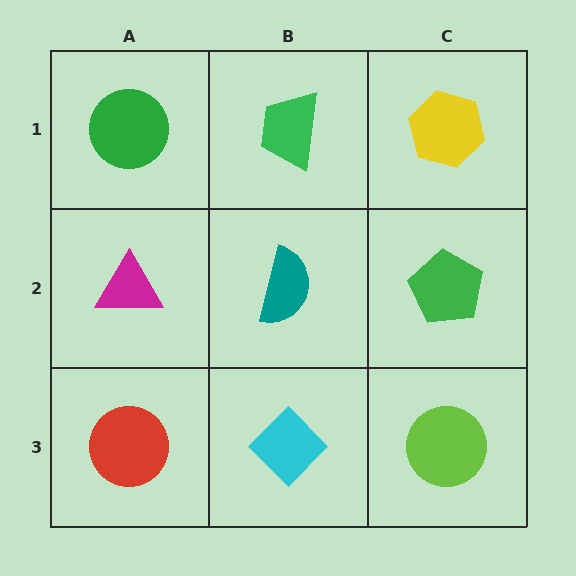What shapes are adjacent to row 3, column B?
A teal semicircle (row 2, column B), a red circle (row 3, column A), a lime circle (row 3, column C).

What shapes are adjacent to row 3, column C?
A green pentagon (row 2, column C), a cyan diamond (row 3, column B).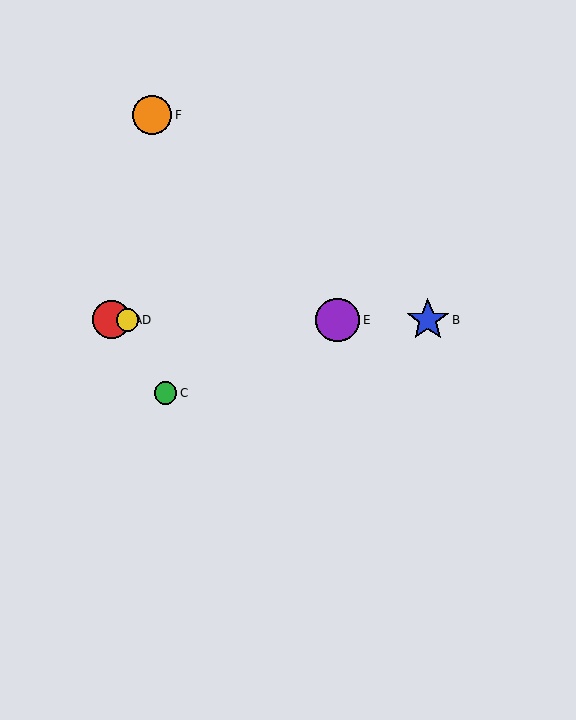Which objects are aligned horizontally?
Objects A, B, D, E are aligned horizontally.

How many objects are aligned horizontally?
4 objects (A, B, D, E) are aligned horizontally.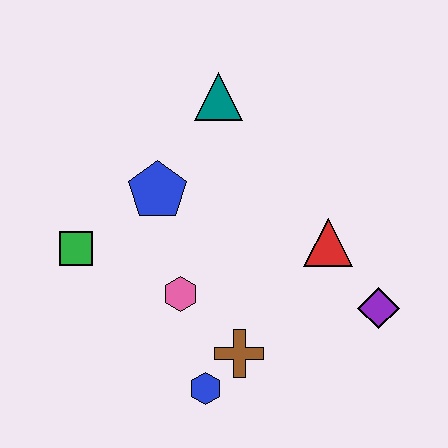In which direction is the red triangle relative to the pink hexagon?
The red triangle is to the right of the pink hexagon.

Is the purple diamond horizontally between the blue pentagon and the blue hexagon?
No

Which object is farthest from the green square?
The purple diamond is farthest from the green square.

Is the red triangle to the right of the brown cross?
Yes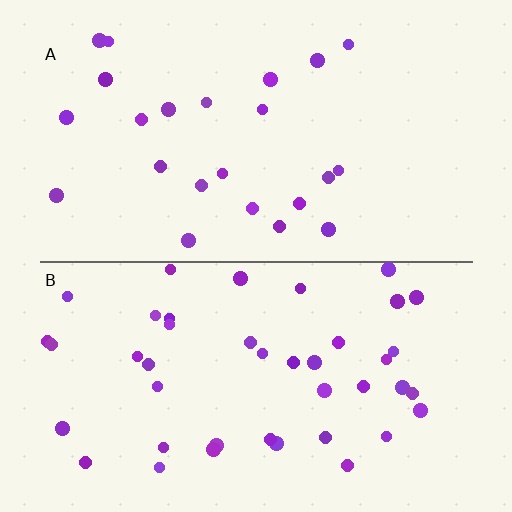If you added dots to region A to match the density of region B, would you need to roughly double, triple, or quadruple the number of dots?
Approximately double.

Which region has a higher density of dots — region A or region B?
B (the bottom).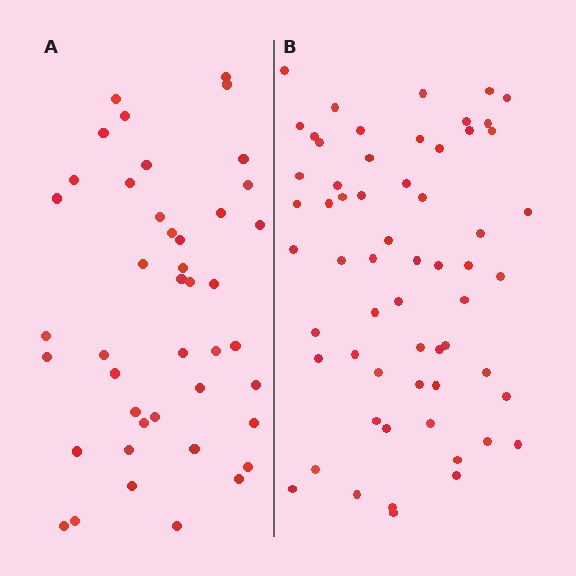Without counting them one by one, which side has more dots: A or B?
Region B (the right region) has more dots.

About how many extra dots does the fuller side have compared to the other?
Region B has approximately 15 more dots than region A.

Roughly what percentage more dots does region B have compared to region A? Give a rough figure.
About 40% more.